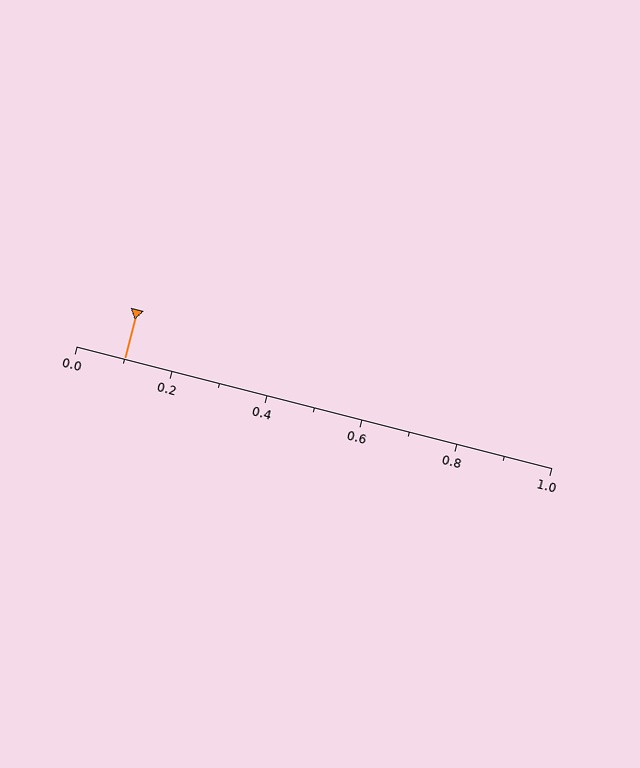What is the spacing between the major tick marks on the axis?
The major ticks are spaced 0.2 apart.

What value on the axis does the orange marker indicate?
The marker indicates approximately 0.1.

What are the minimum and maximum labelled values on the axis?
The axis runs from 0.0 to 1.0.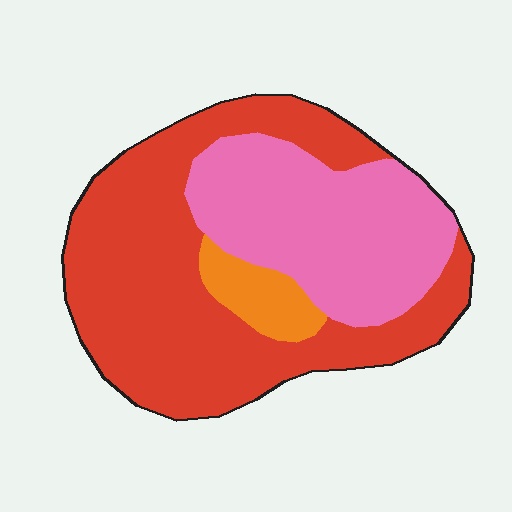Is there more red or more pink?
Red.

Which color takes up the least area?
Orange, at roughly 5%.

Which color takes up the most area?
Red, at roughly 60%.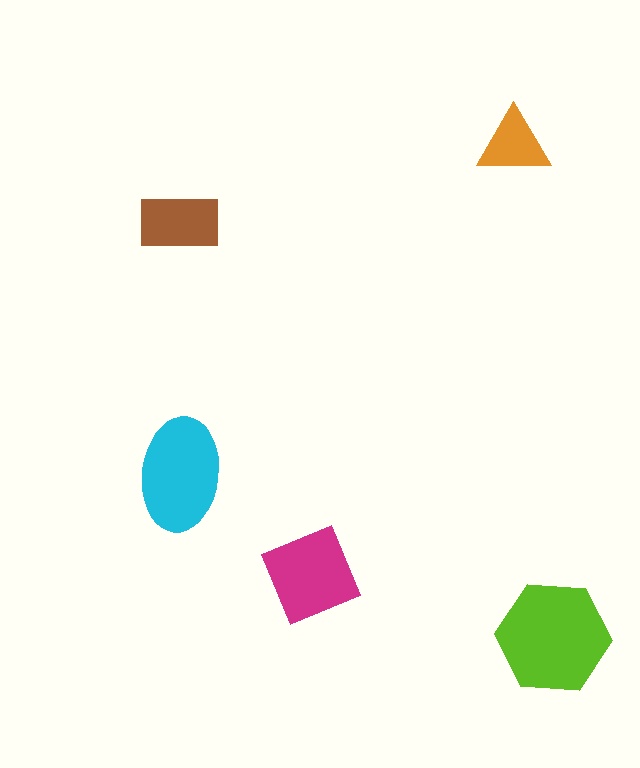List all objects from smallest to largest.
The orange triangle, the brown rectangle, the magenta diamond, the cyan ellipse, the lime hexagon.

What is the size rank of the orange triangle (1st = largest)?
5th.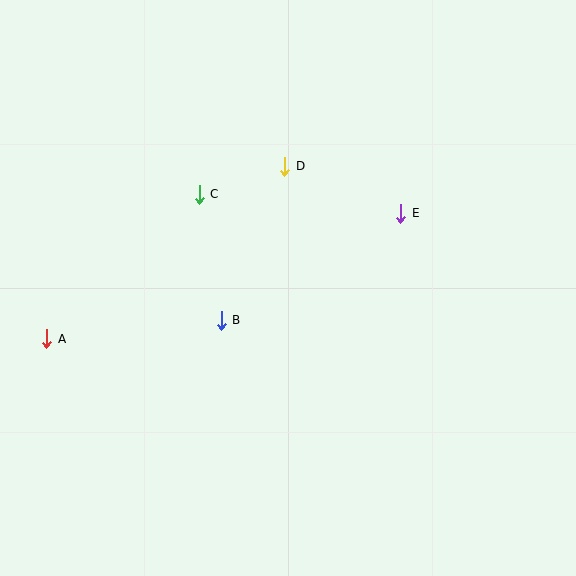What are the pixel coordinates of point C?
Point C is at (199, 194).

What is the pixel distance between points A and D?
The distance between A and D is 294 pixels.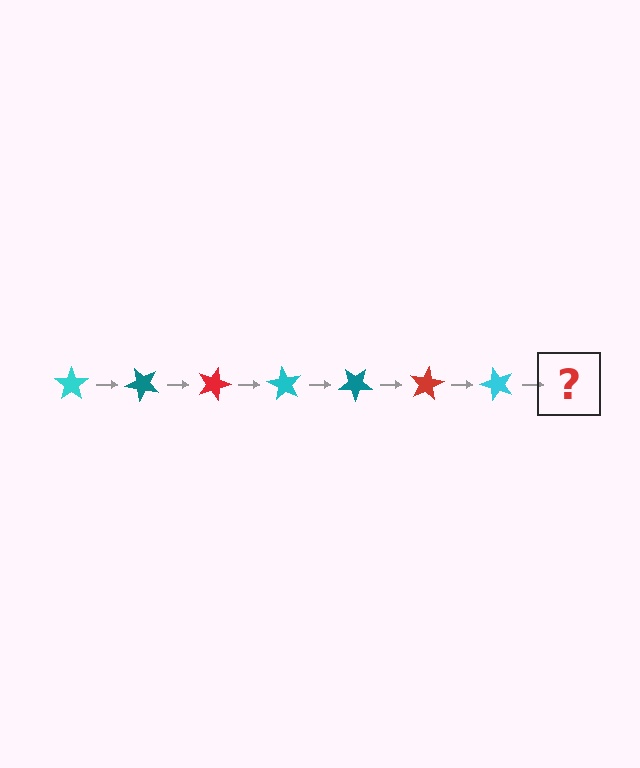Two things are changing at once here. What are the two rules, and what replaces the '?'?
The two rules are that it rotates 45 degrees each step and the color cycles through cyan, teal, and red. The '?' should be a teal star, rotated 315 degrees from the start.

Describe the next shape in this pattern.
It should be a teal star, rotated 315 degrees from the start.